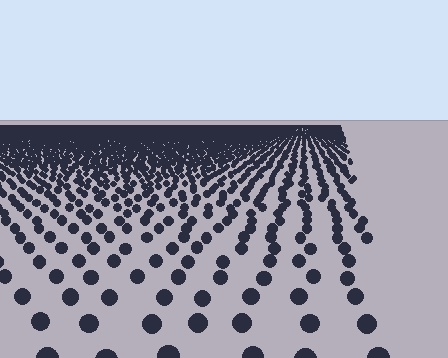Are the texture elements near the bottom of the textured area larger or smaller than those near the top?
Larger. Near the bottom, elements are closer to the viewer and appear at a bigger on-screen size.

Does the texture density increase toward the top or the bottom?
Density increases toward the top.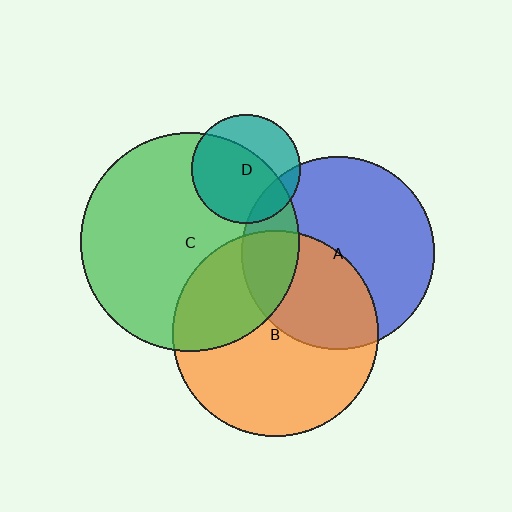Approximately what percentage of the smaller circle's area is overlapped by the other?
Approximately 20%.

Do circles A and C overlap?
Yes.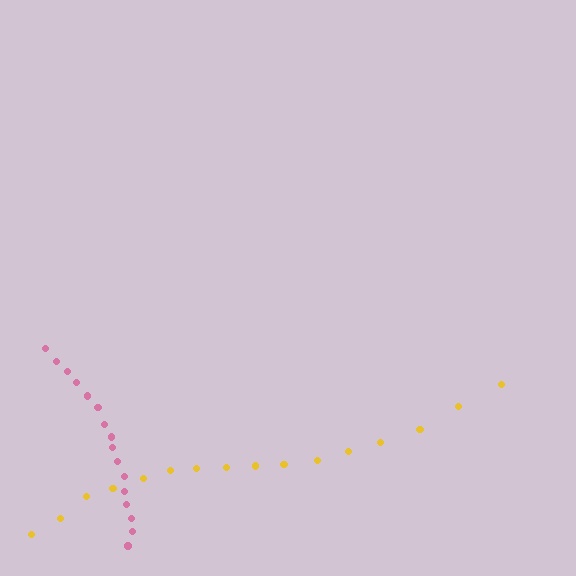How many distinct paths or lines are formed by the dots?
There are 2 distinct paths.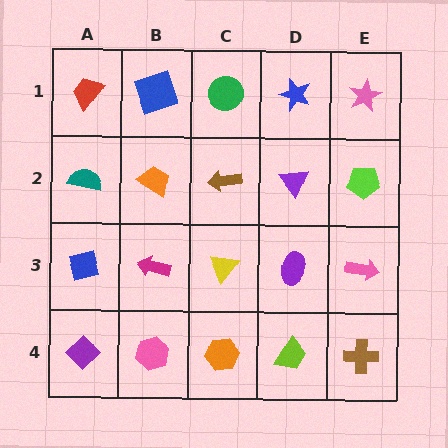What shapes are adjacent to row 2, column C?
A green circle (row 1, column C), a yellow triangle (row 3, column C), an orange trapezoid (row 2, column B), a purple triangle (row 2, column D).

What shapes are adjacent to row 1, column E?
A lime pentagon (row 2, column E), a blue star (row 1, column D).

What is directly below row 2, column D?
A purple ellipse.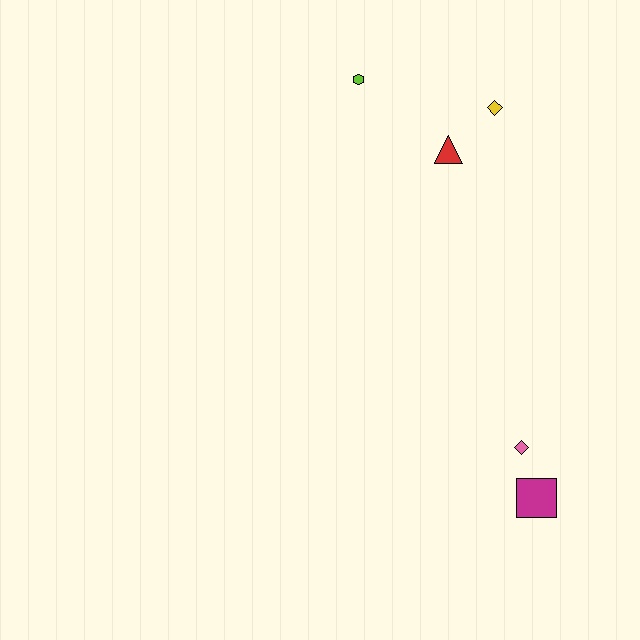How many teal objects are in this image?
There are no teal objects.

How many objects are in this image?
There are 5 objects.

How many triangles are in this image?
There is 1 triangle.